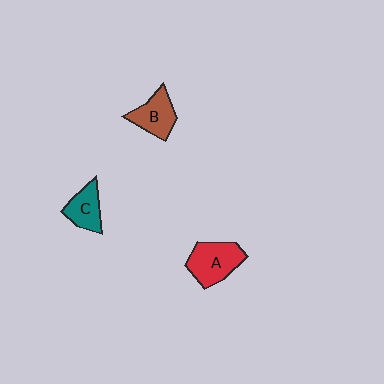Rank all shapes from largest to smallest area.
From largest to smallest: A (red), B (brown), C (teal).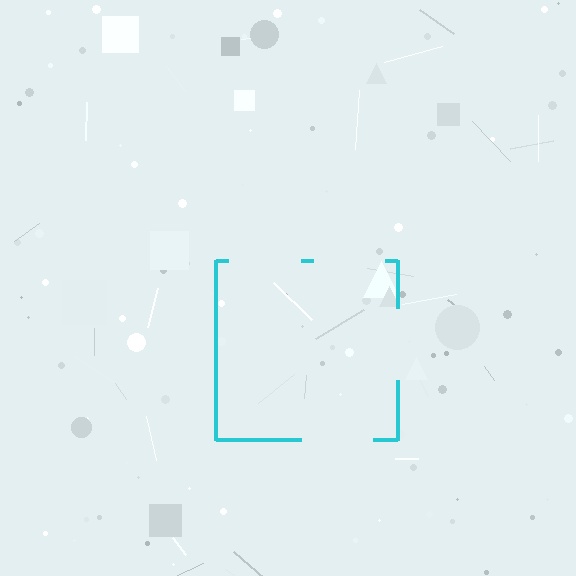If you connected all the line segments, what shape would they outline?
They would outline a square.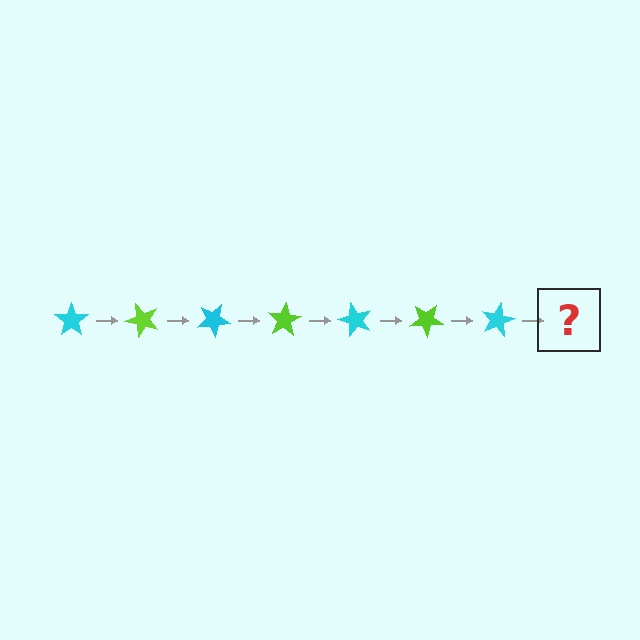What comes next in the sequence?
The next element should be a lime star, rotated 350 degrees from the start.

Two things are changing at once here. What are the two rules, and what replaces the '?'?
The two rules are that it rotates 50 degrees each step and the color cycles through cyan and lime. The '?' should be a lime star, rotated 350 degrees from the start.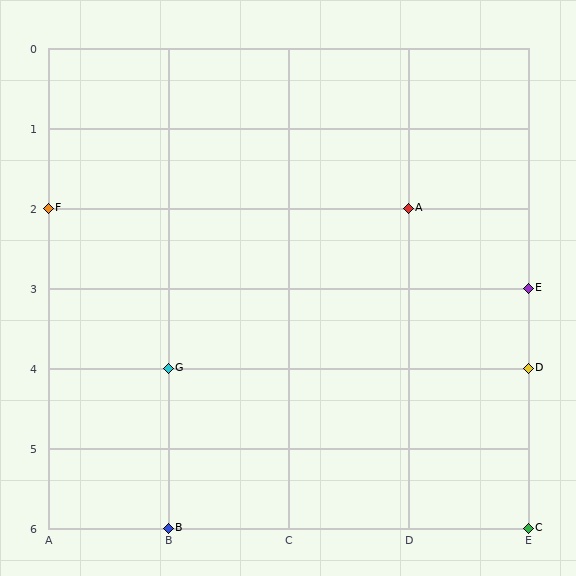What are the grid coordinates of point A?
Point A is at grid coordinates (D, 2).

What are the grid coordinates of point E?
Point E is at grid coordinates (E, 3).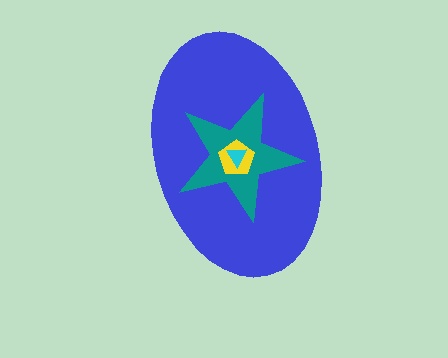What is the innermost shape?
The cyan triangle.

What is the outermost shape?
The blue ellipse.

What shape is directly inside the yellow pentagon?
The cyan triangle.